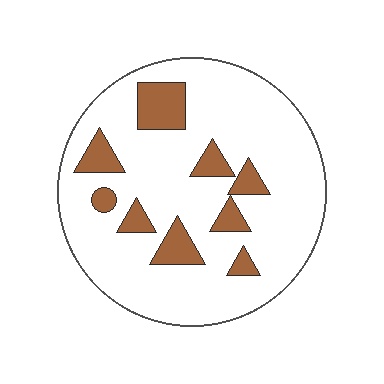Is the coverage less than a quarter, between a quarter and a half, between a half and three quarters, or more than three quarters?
Less than a quarter.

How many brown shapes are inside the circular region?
9.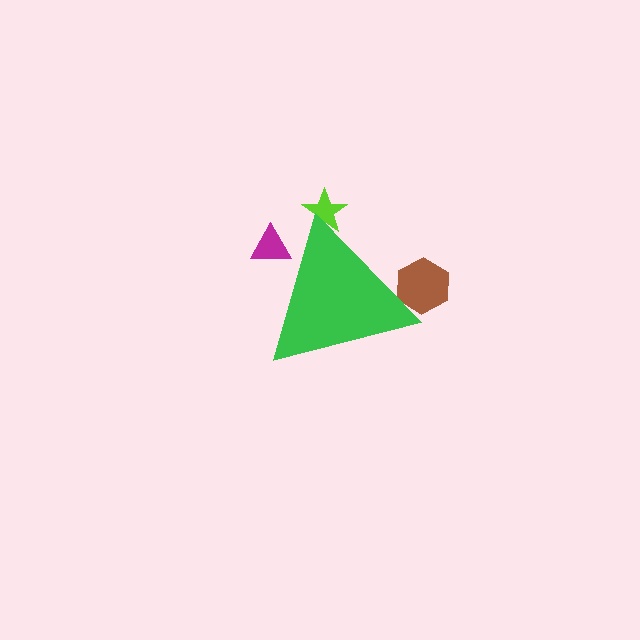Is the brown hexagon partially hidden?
Yes, the brown hexagon is partially hidden behind the green triangle.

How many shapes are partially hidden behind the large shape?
3 shapes are partially hidden.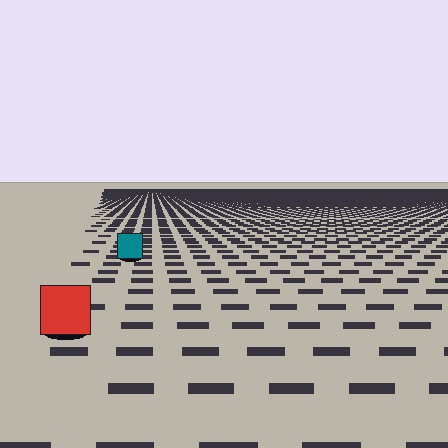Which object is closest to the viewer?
The red square is closest. The texture marks near it are larger and more spread out.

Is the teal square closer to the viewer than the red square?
No. The red square is closer — you can tell from the texture gradient: the ground texture is coarser near it.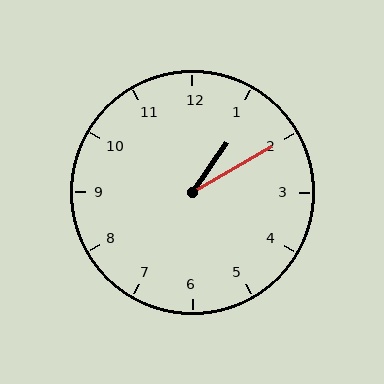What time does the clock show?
1:10.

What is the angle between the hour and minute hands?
Approximately 25 degrees.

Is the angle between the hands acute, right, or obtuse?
It is acute.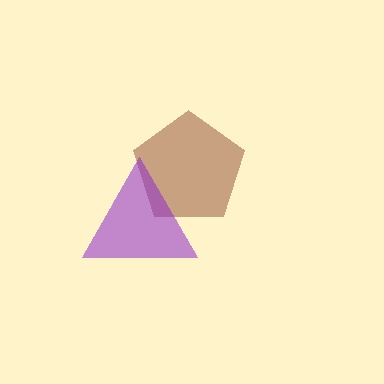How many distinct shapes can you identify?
There are 2 distinct shapes: a brown pentagon, a purple triangle.